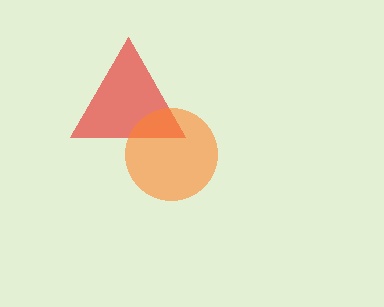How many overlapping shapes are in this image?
There are 2 overlapping shapes in the image.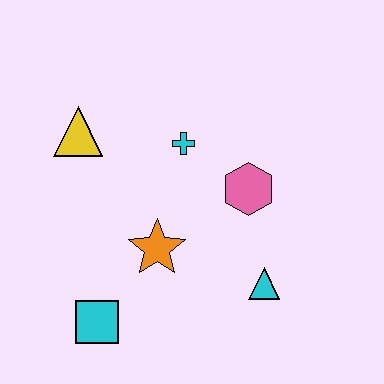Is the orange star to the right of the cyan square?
Yes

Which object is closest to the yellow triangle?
The cyan cross is closest to the yellow triangle.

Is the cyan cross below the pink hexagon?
No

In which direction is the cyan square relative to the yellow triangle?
The cyan square is below the yellow triangle.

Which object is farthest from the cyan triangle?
The yellow triangle is farthest from the cyan triangle.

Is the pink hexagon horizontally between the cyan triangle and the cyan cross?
Yes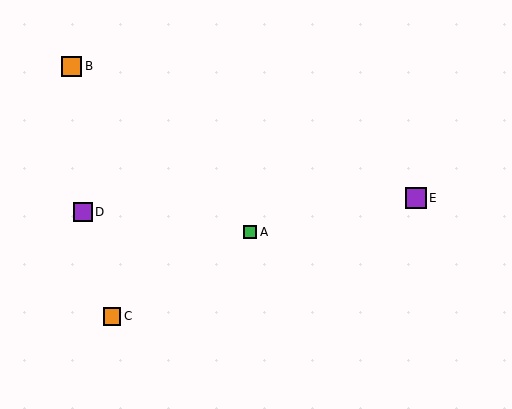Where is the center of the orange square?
The center of the orange square is at (71, 66).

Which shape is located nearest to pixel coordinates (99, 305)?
The orange square (labeled C) at (112, 316) is nearest to that location.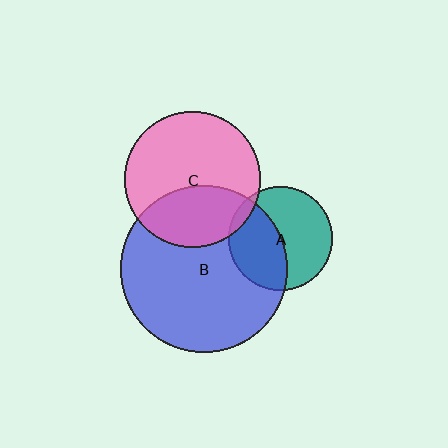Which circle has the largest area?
Circle B (blue).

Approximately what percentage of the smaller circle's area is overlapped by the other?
Approximately 35%.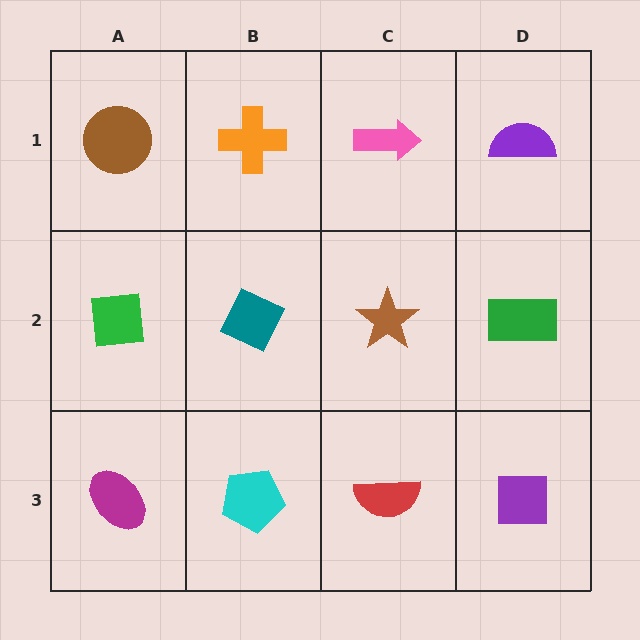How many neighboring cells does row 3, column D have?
2.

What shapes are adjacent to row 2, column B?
An orange cross (row 1, column B), a cyan pentagon (row 3, column B), a green square (row 2, column A), a brown star (row 2, column C).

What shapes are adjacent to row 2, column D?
A purple semicircle (row 1, column D), a purple square (row 3, column D), a brown star (row 2, column C).